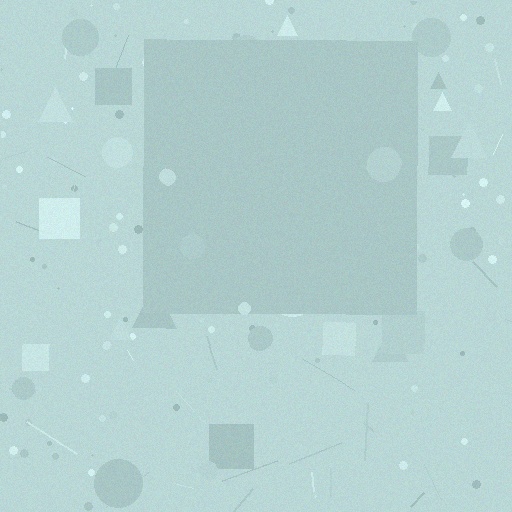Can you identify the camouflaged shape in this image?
The camouflaged shape is a square.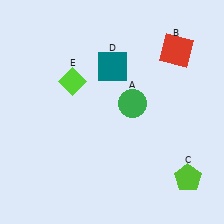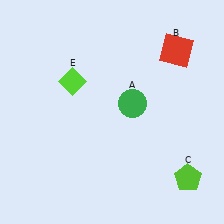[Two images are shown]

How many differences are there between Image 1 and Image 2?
There is 1 difference between the two images.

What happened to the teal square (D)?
The teal square (D) was removed in Image 2. It was in the top-right area of Image 1.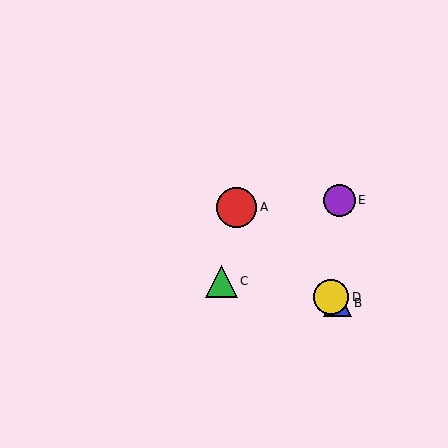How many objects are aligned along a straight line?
3 objects (A, B, D) are aligned along a straight line.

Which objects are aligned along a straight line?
Objects A, B, D are aligned along a straight line.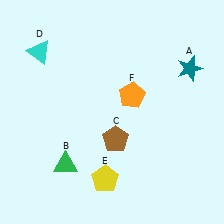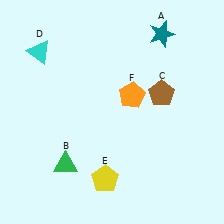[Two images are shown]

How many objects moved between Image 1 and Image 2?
2 objects moved between the two images.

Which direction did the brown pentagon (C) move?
The brown pentagon (C) moved right.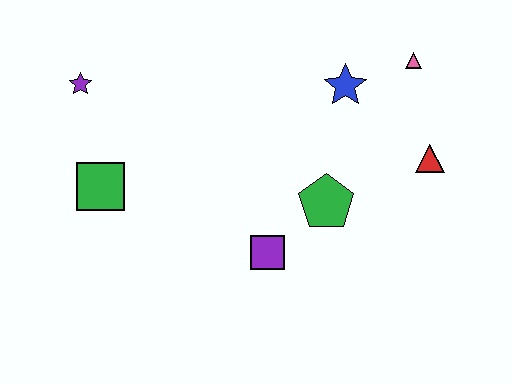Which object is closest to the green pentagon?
The purple square is closest to the green pentagon.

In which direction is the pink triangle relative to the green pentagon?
The pink triangle is above the green pentagon.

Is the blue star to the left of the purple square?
No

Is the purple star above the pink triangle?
No